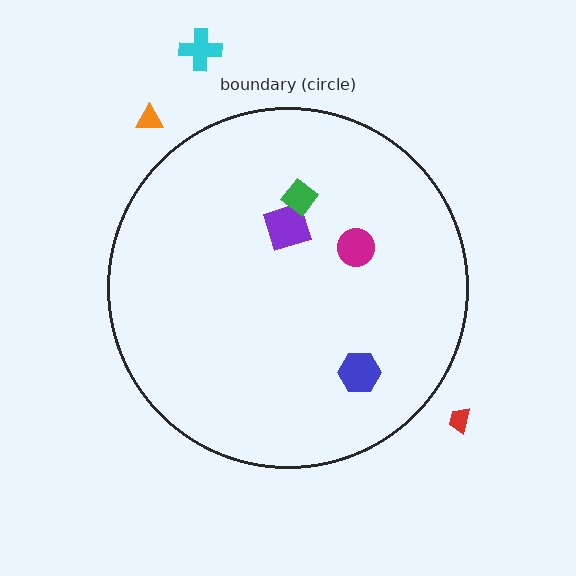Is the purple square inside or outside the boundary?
Inside.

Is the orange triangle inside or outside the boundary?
Outside.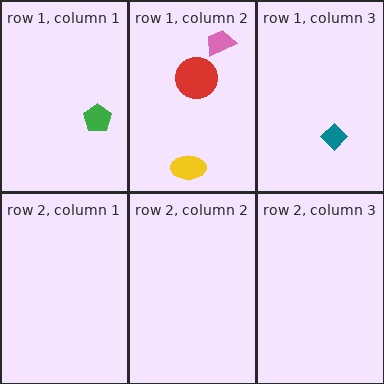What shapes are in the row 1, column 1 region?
The green pentagon.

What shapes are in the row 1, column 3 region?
The teal diamond.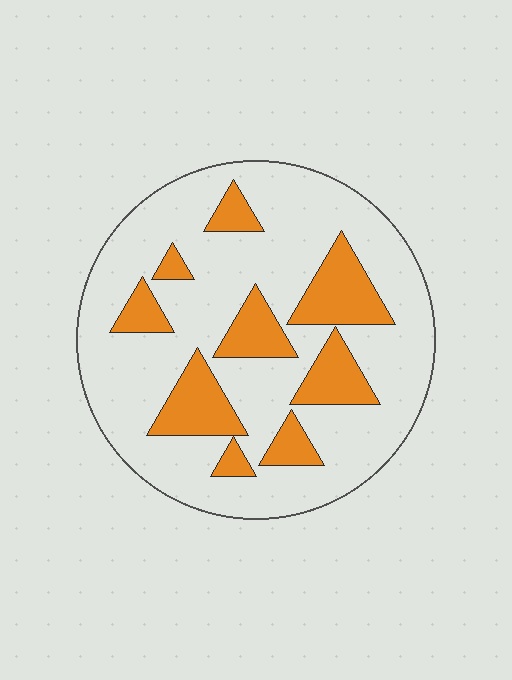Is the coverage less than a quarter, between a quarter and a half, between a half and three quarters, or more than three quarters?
Less than a quarter.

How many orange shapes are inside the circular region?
9.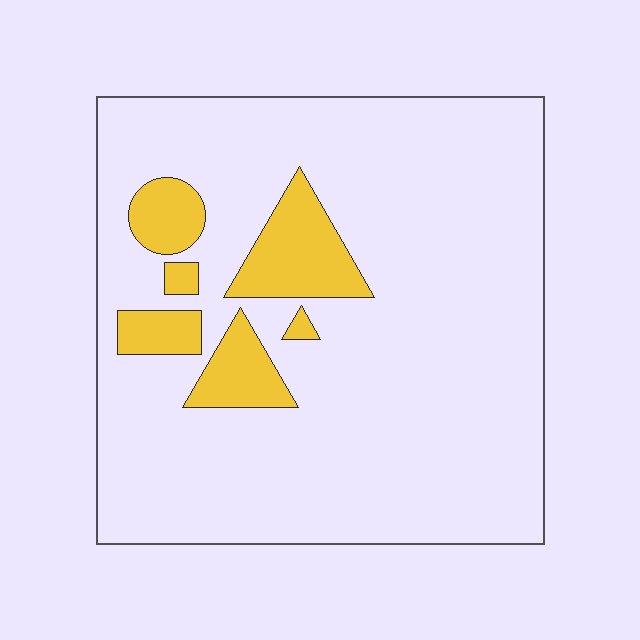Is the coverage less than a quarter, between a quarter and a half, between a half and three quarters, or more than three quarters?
Less than a quarter.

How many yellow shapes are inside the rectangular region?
6.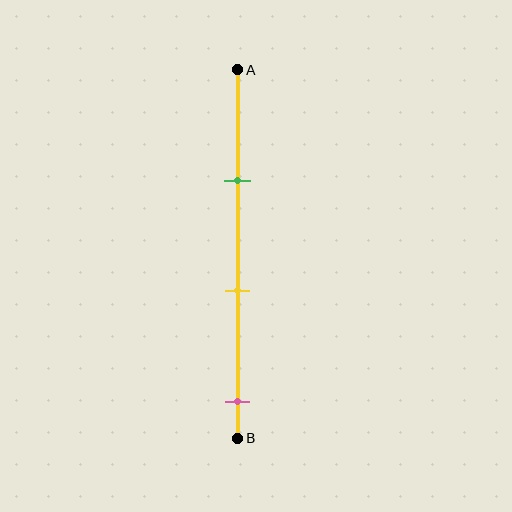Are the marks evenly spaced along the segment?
Yes, the marks are approximately evenly spaced.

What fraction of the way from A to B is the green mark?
The green mark is approximately 30% (0.3) of the way from A to B.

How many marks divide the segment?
There are 3 marks dividing the segment.